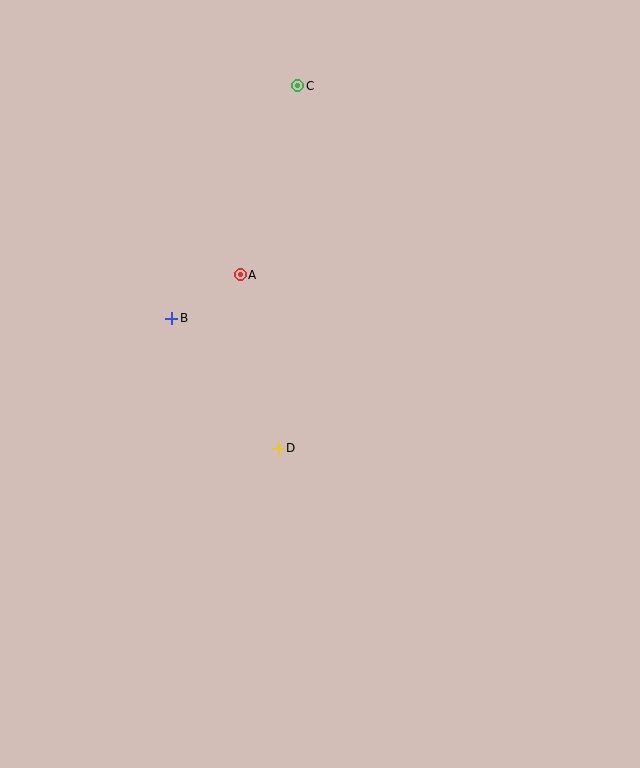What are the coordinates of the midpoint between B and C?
The midpoint between B and C is at (235, 202).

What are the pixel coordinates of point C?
Point C is at (298, 86).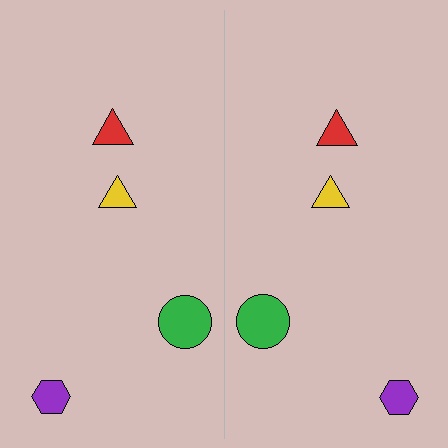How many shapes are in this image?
There are 8 shapes in this image.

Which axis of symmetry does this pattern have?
The pattern has a vertical axis of symmetry running through the center of the image.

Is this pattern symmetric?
Yes, this pattern has bilateral (reflection) symmetry.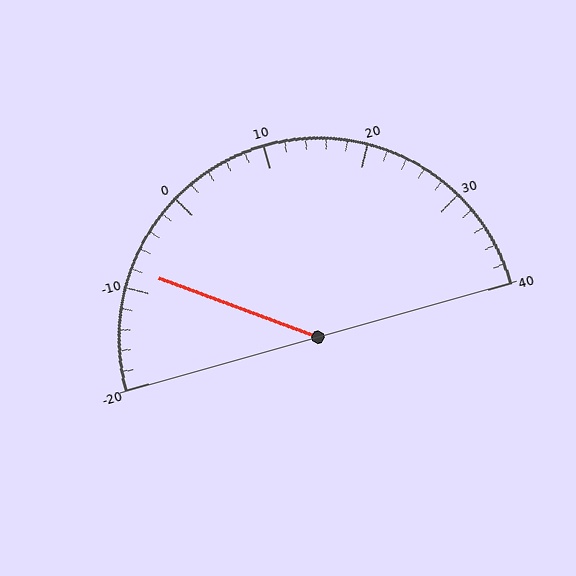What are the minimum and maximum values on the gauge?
The gauge ranges from -20 to 40.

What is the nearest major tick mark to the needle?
The nearest major tick mark is -10.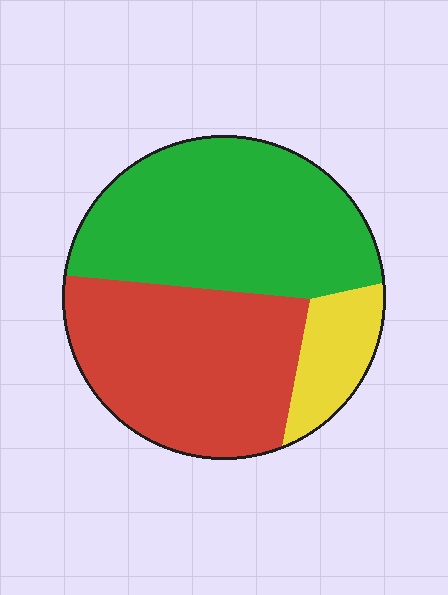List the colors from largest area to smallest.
From largest to smallest: green, red, yellow.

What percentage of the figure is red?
Red covers 42% of the figure.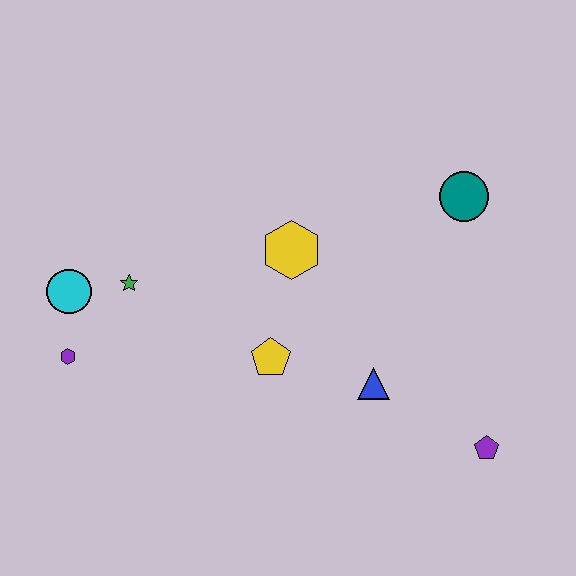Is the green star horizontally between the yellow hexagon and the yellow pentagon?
No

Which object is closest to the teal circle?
The yellow hexagon is closest to the teal circle.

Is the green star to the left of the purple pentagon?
Yes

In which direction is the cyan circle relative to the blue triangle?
The cyan circle is to the left of the blue triangle.